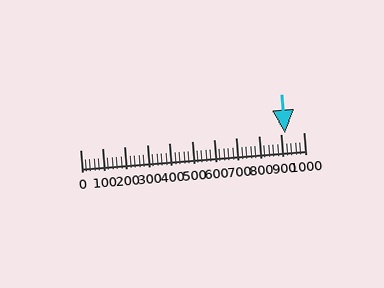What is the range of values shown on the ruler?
The ruler shows values from 0 to 1000.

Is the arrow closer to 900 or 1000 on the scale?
The arrow is closer to 900.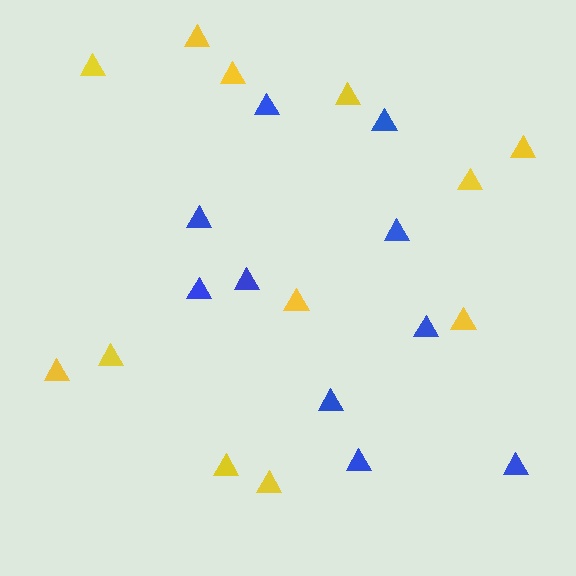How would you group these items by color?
There are 2 groups: one group of blue triangles (10) and one group of yellow triangles (12).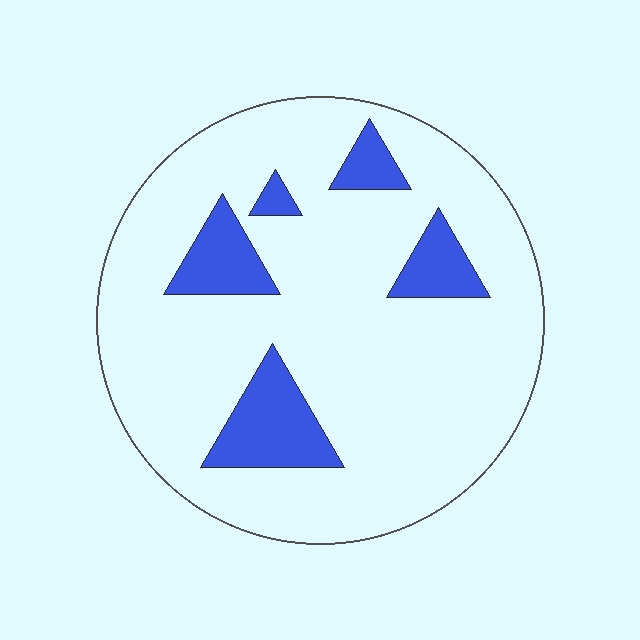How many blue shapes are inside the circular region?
5.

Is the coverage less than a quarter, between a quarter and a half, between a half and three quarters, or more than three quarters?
Less than a quarter.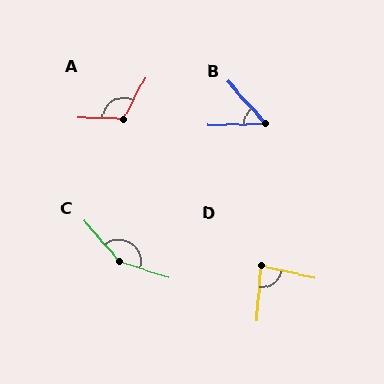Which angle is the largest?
C, at approximately 149 degrees.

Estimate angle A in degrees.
Approximately 117 degrees.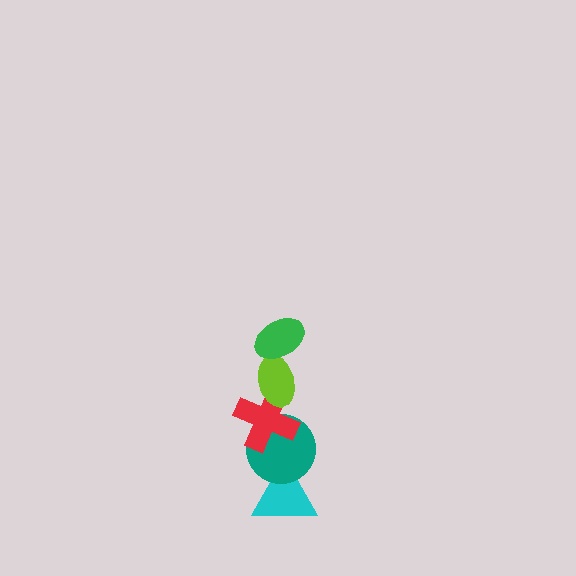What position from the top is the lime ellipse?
The lime ellipse is 2nd from the top.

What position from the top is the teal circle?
The teal circle is 4th from the top.